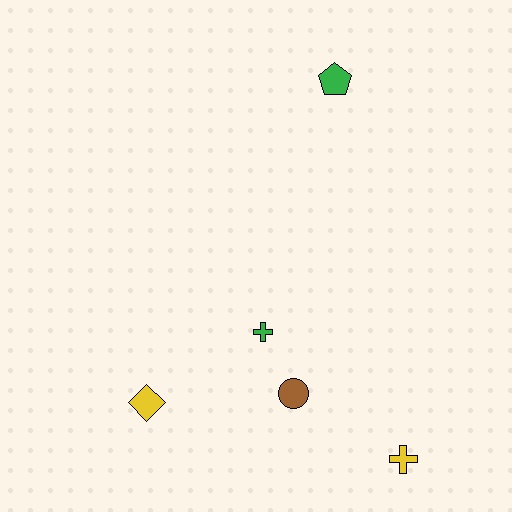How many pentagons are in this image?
There is 1 pentagon.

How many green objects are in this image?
There are 2 green objects.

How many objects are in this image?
There are 5 objects.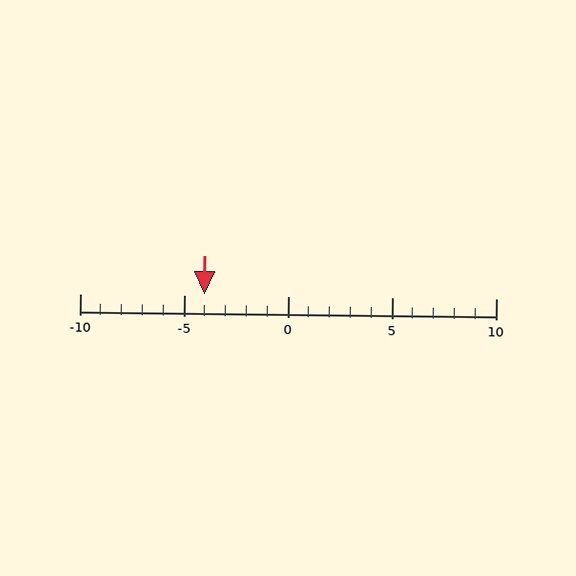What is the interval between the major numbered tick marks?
The major tick marks are spaced 5 units apart.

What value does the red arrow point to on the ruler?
The red arrow points to approximately -4.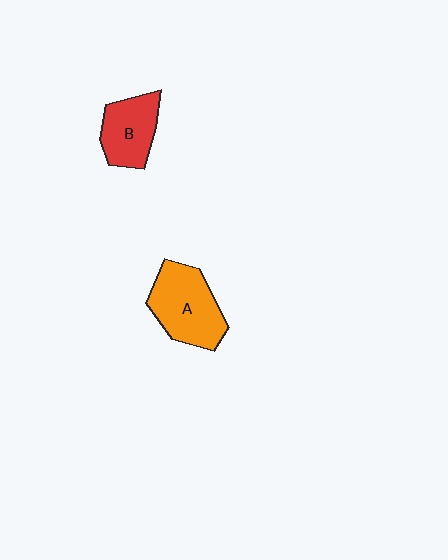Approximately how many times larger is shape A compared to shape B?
Approximately 1.4 times.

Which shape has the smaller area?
Shape B (red).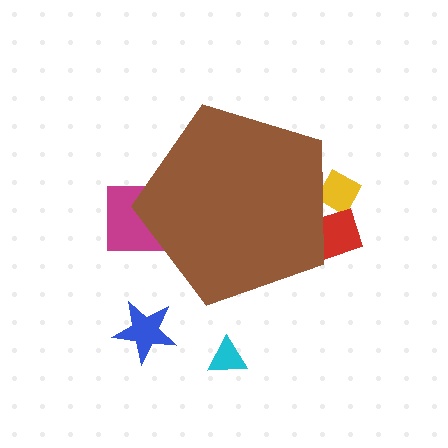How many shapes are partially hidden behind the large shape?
3 shapes are partially hidden.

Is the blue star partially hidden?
No, the blue star is fully visible.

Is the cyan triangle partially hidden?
No, the cyan triangle is fully visible.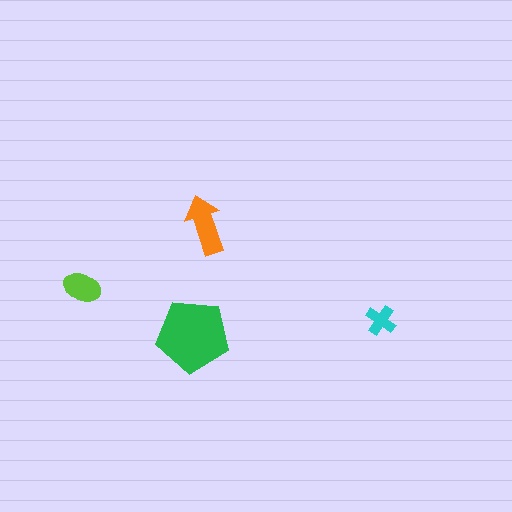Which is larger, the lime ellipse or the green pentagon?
The green pentagon.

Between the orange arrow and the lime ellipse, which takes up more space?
The orange arrow.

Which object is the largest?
The green pentagon.